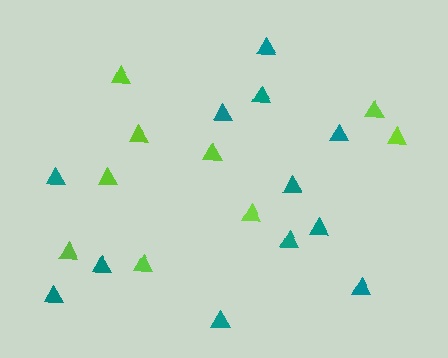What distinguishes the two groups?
There are 2 groups: one group of teal triangles (12) and one group of lime triangles (9).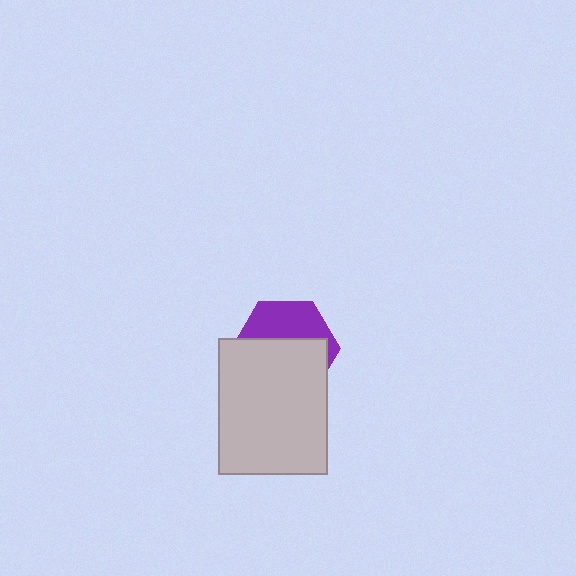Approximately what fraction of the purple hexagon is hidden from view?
Roughly 61% of the purple hexagon is hidden behind the light gray rectangle.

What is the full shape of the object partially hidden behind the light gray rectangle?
The partially hidden object is a purple hexagon.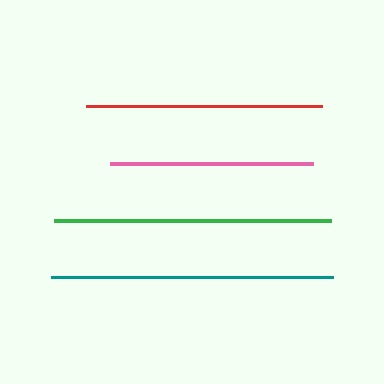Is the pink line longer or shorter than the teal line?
The teal line is longer than the pink line.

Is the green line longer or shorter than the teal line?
The teal line is longer than the green line.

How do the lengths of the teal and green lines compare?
The teal and green lines are approximately the same length.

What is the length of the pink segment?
The pink segment is approximately 203 pixels long.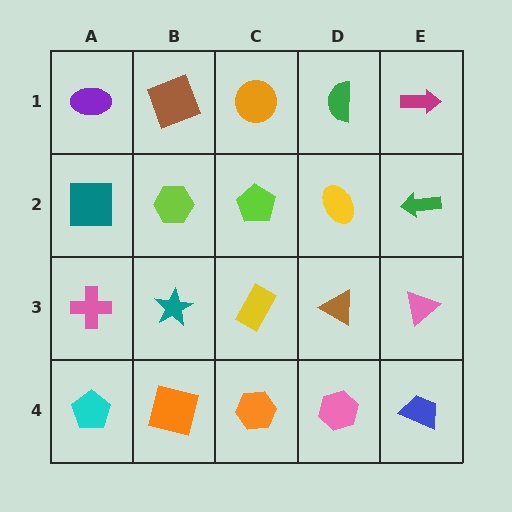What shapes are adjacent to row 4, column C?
A yellow rectangle (row 3, column C), an orange square (row 4, column B), a pink hexagon (row 4, column D).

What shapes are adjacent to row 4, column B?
A teal star (row 3, column B), a cyan pentagon (row 4, column A), an orange hexagon (row 4, column C).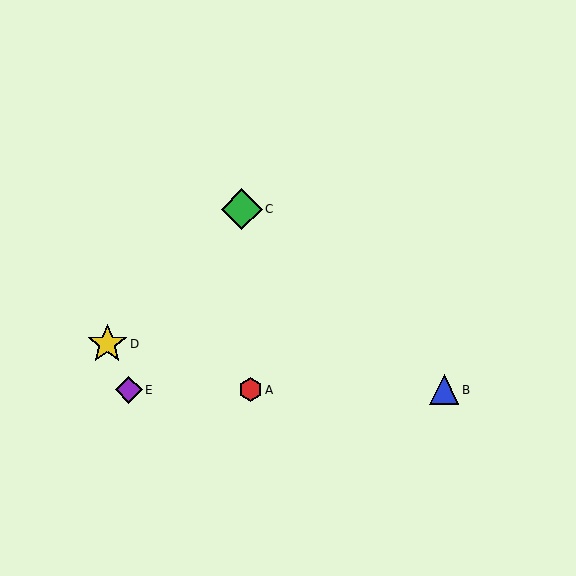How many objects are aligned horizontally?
3 objects (A, B, E) are aligned horizontally.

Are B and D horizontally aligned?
No, B is at y≈390 and D is at y≈344.